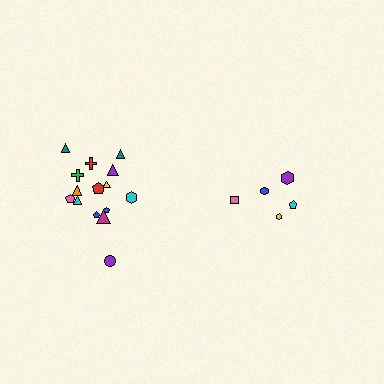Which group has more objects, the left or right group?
The left group.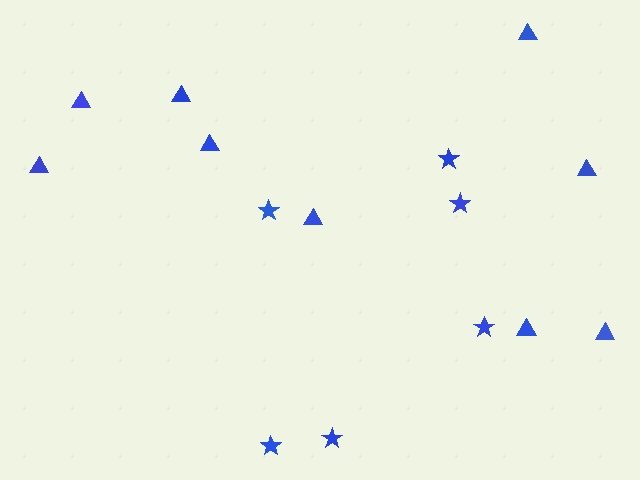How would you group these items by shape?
There are 2 groups: one group of triangles (9) and one group of stars (6).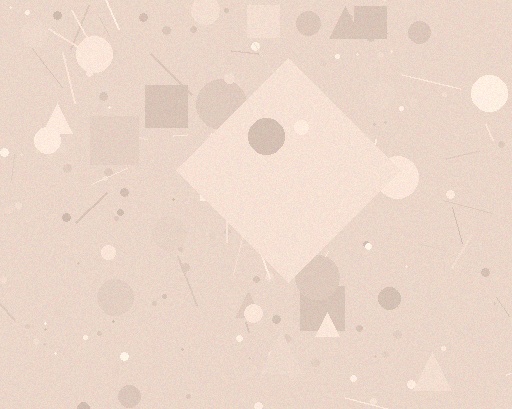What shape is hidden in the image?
A diamond is hidden in the image.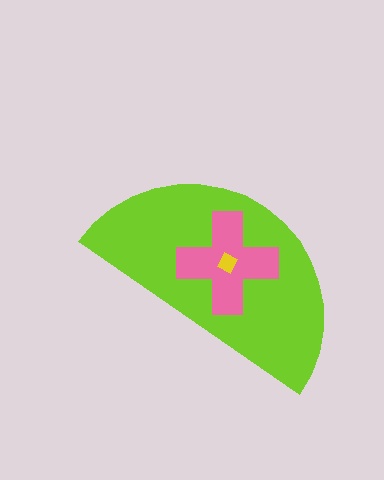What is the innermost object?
The yellow diamond.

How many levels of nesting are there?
3.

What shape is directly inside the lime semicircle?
The pink cross.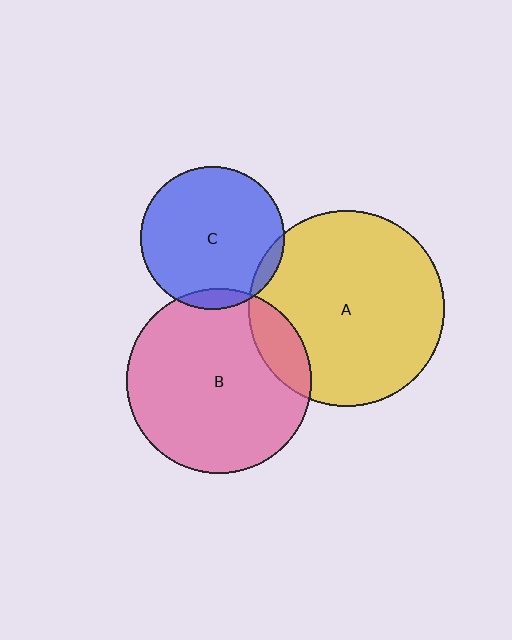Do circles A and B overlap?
Yes.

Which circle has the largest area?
Circle A (yellow).